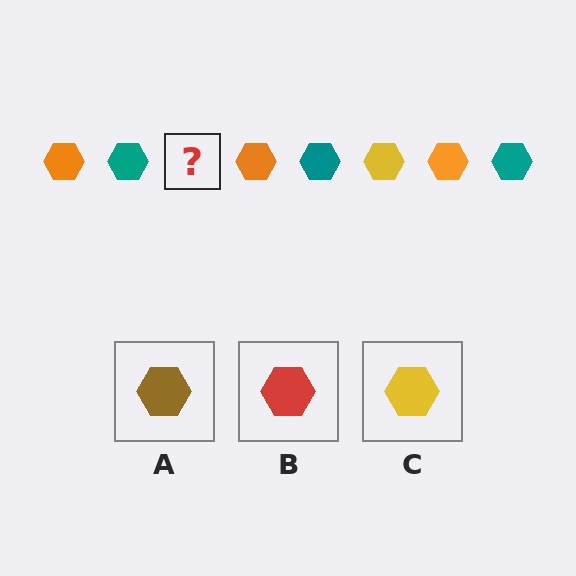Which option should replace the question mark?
Option C.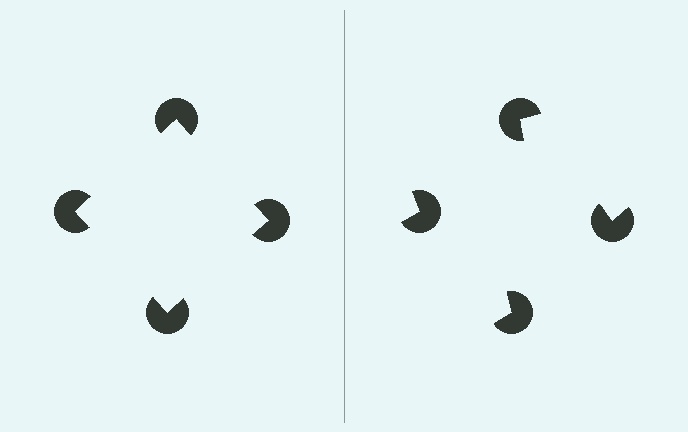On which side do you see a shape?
An illusory square appears on the left side. On the right side the wedge cuts are rotated, so no coherent shape forms.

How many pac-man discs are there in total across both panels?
8 — 4 on each side.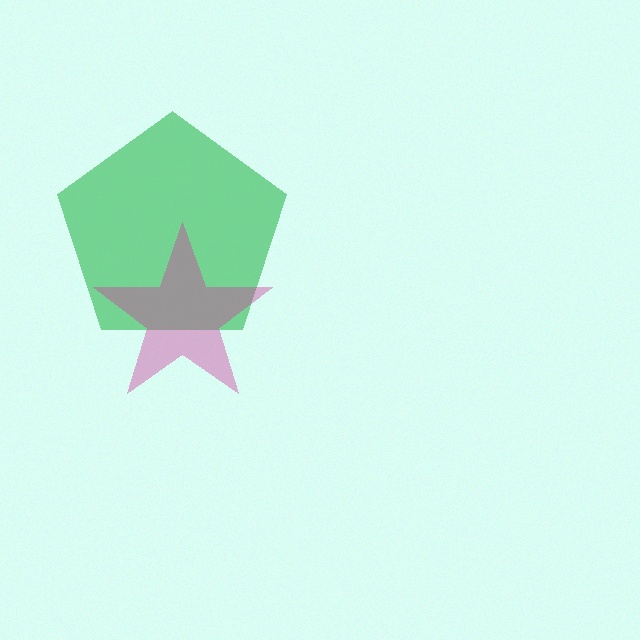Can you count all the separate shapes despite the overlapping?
Yes, there are 2 separate shapes.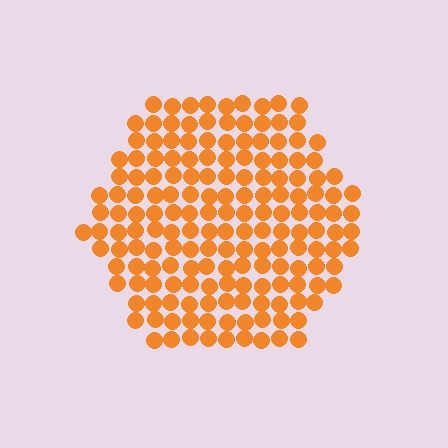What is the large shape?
The large shape is a hexagon.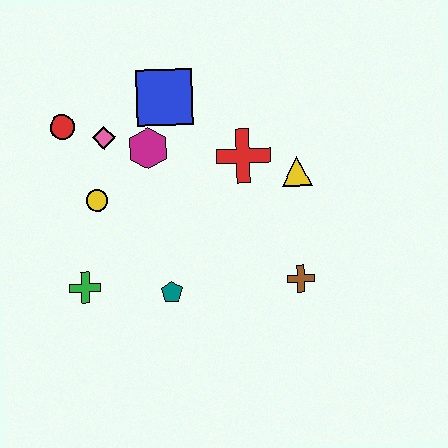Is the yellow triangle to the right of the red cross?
Yes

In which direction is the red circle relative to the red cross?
The red circle is to the left of the red cross.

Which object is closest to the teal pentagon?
The green cross is closest to the teal pentagon.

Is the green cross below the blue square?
Yes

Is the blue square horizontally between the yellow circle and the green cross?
No